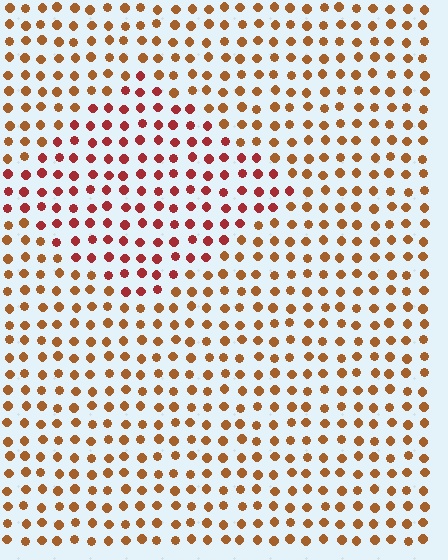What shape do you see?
I see a diamond.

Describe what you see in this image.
The image is filled with small brown elements in a uniform arrangement. A diamond-shaped region is visible where the elements are tinted to a slightly different hue, forming a subtle color boundary.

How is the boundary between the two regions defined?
The boundary is defined purely by a slight shift in hue (about 30 degrees). Spacing, size, and orientation are identical on both sides.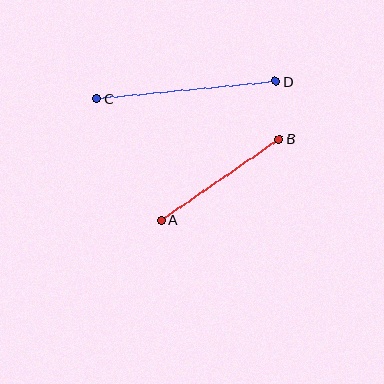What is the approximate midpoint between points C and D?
The midpoint is at approximately (186, 90) pixels.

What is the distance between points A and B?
The distance is approximately 143 pixels.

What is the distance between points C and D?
The distance is approximately 180 pixels.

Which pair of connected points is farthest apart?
Points C and D are farthest apart.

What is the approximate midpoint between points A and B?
The midpoint is at approximately (220, 179) pixels.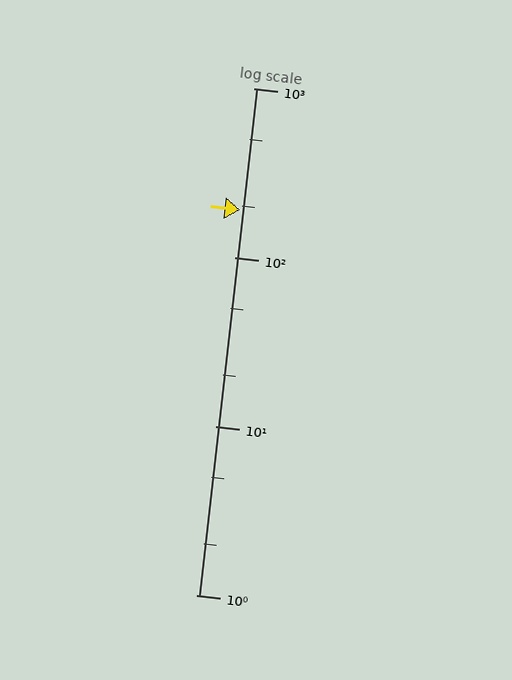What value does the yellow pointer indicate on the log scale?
The pointer indicates approximately 190.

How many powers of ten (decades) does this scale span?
The scale spans 3 decades, from 1 to 1000.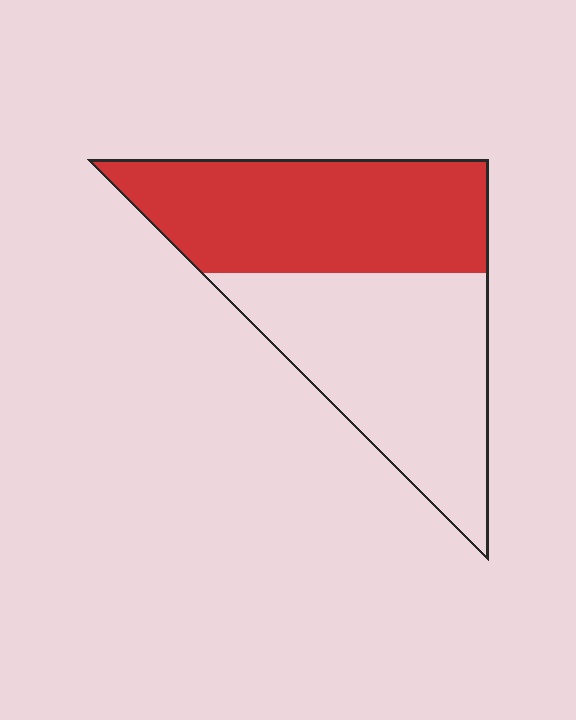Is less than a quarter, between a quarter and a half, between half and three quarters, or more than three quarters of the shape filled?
Between a quarter and a half.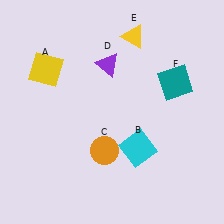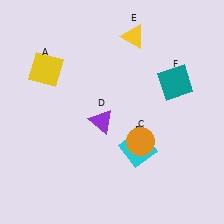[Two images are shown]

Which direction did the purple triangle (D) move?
The purple triangle (D) moved down.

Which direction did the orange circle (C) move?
The orange circle (C) moved right.